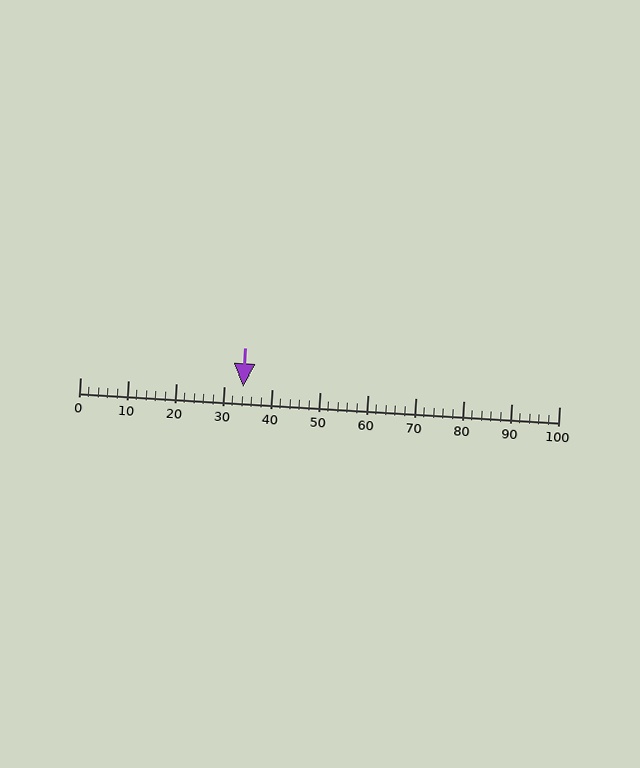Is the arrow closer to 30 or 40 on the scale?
The arrow is closer to 30.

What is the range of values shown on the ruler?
The ruler shows values from 0 to 100.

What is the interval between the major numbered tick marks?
The major tick marks are spaced 10 units apart.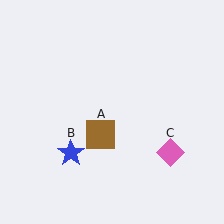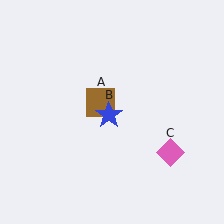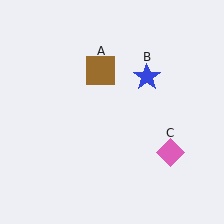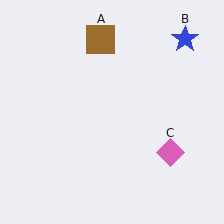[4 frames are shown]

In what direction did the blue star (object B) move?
The blue star (object B) moved up and to the right.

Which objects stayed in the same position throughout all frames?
Pink diamond (object C) remained stationary.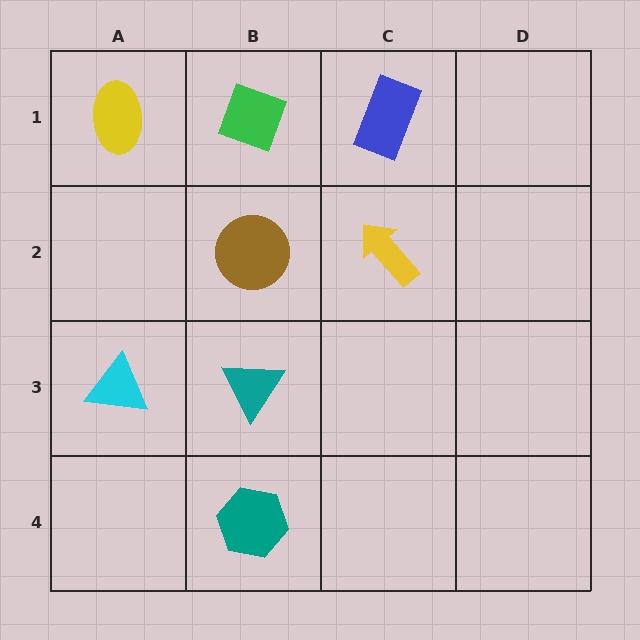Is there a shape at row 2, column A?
No, that cell is empty.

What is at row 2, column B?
A brown circle.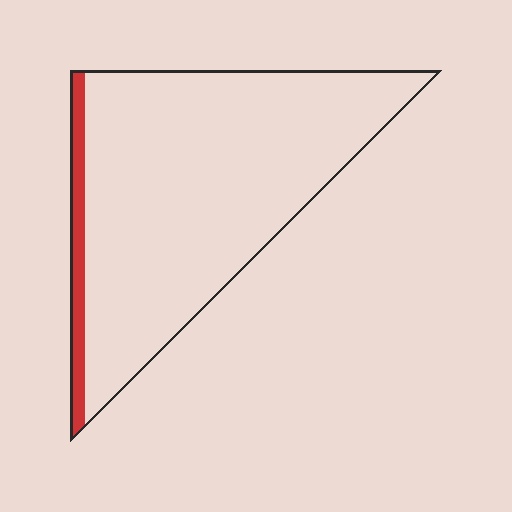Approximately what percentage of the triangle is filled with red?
Approximately 10%.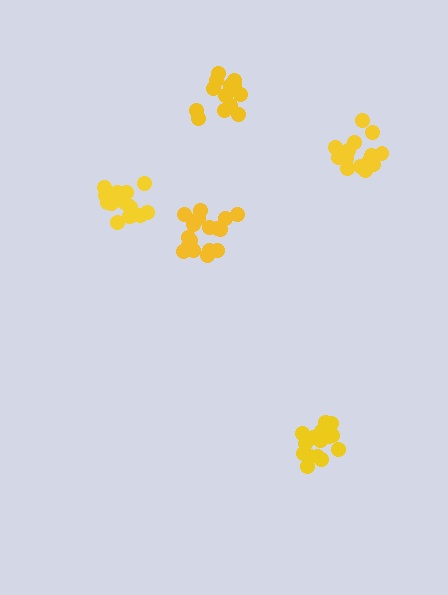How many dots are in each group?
Group 1: 17 dots, Group 2: 18 dots, Group 3: 15 dots, Group 4: 15 dots, Group 5: 13 dots (78 total).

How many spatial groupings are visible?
There are 5 spatial groupings.